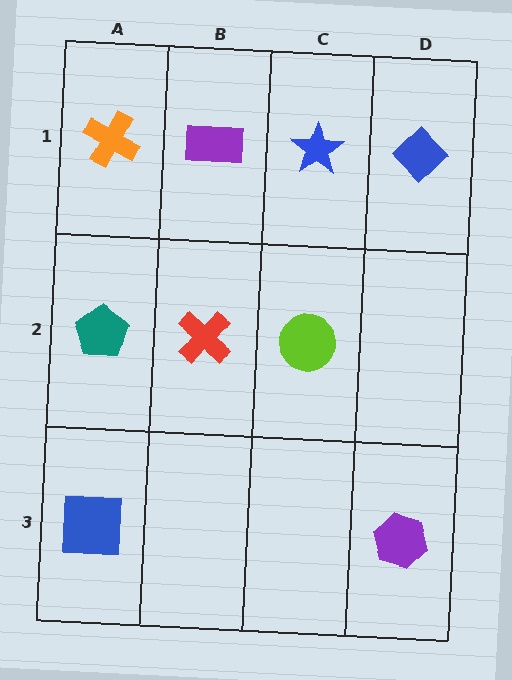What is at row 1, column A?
An orange cross.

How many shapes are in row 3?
2 shapes.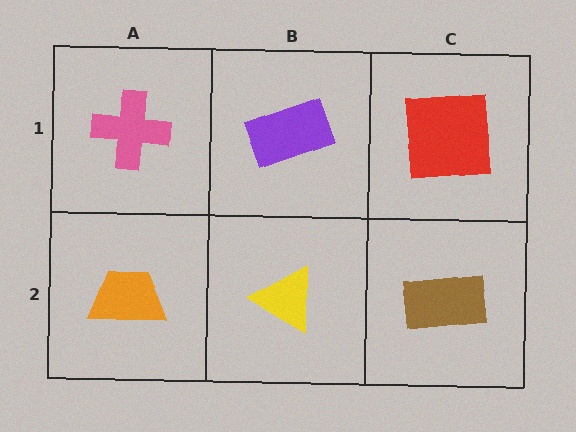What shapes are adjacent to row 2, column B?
A purple rectangle (row 1, column B), an orange trapezoid (row 2, column A), a brown rectangle (row 2, column C).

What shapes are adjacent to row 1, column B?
A yellow triangle (row 2, column B), a pink cross (row 1, column A), a red square (row 1, column C).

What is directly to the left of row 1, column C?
A purple rectangle.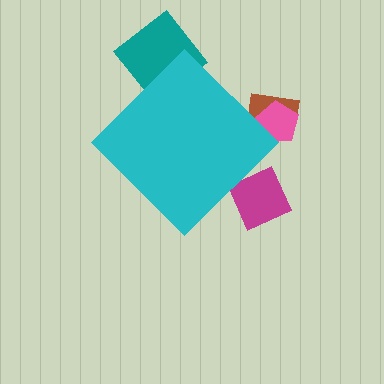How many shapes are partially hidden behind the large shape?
4 shapes are partially hidden.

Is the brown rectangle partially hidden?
Yes, the brown rectangle is partially hidden behind the cyan diamond.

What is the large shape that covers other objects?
A cyan diamond.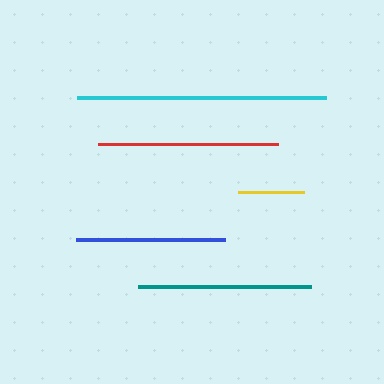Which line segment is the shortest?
The yellow line is the shortest at approximately 66 pixels.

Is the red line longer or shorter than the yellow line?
The red line is longer than the yellow line.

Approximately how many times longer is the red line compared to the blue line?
The red line is approximately 1.2 times the length of the blue line.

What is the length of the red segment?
The red segment is approximately 180 pixels long.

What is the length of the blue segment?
The blue segment is approximately 149 pixels long.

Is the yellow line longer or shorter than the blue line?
The blue line is longer than the yellow line.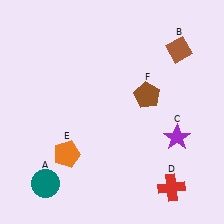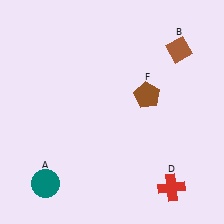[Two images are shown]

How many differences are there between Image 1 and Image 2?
There are 2 differences between the two images.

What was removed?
The orange pentagon (E), the purple star (C) were removed in Image 2.